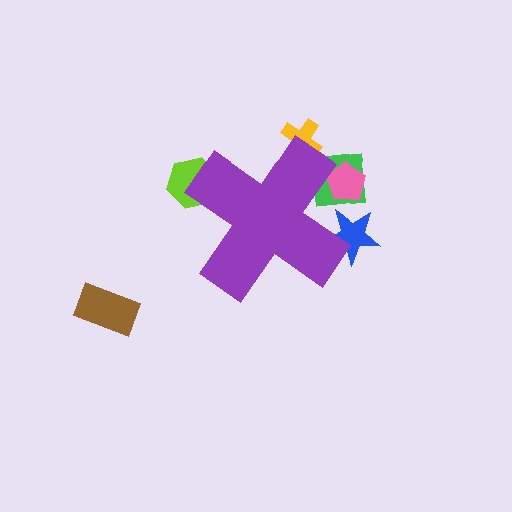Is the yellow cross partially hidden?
Yes, the yellow cross is partially hidden behind the purple cross.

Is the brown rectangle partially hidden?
No, the brown rectangle is fully visible.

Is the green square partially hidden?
Yes, the green square is partially hidden behind the purple cross.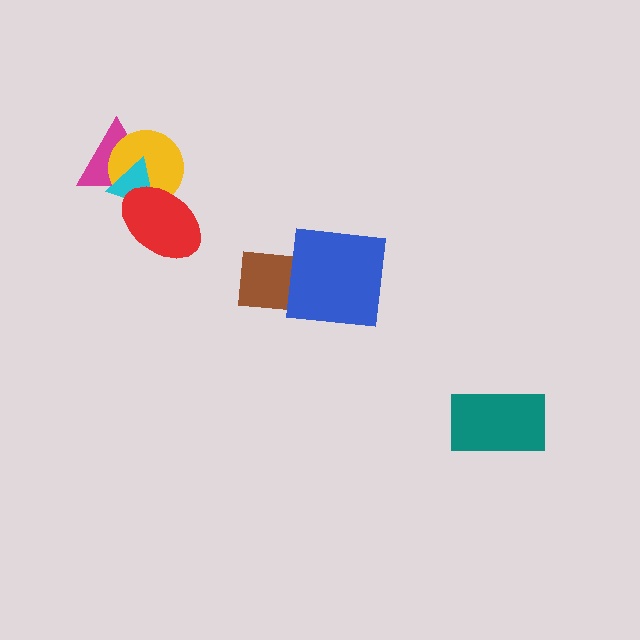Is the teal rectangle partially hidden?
No, no other shape covers it.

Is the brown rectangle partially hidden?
Yes, it is partially covered by another shape.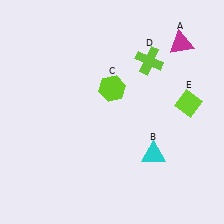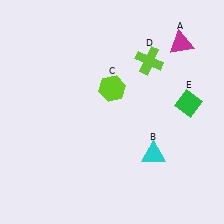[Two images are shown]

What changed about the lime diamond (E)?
In Image 1, E is lime. In Image 2, it changed to green.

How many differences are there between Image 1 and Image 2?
There is 1 difference between the two images.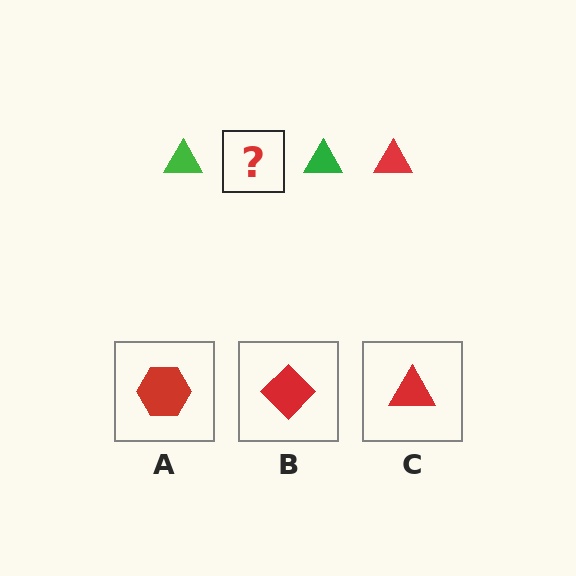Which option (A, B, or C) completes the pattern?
C.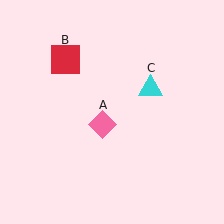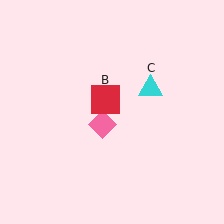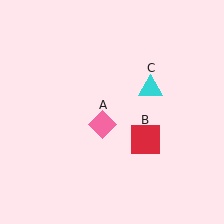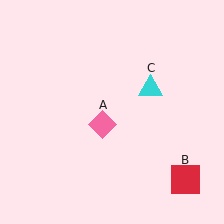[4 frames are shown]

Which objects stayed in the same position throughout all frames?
Pink diamond (object A) and cyan triangle (object C) remained stationary.